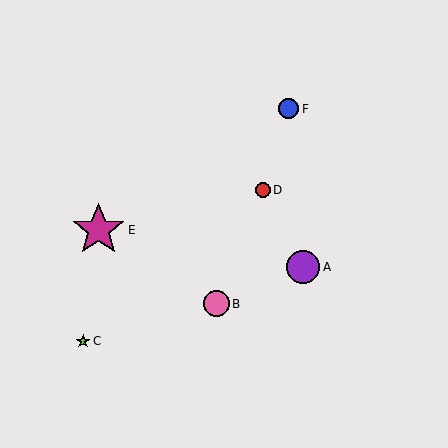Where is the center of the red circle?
The center of the red circle is at (263, 190).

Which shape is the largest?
The magenta star (labeled E) is the largest.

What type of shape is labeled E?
Shape E is a magenta star.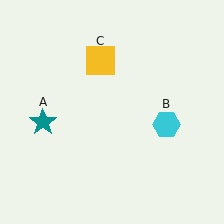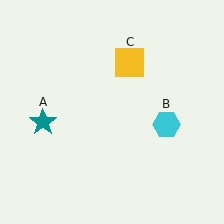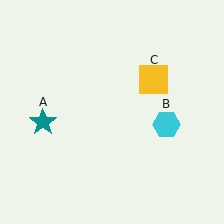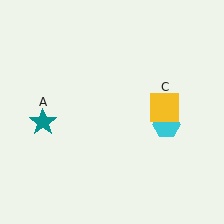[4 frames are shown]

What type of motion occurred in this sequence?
The yellow square (object C) rotated clockwise around the center of the scene.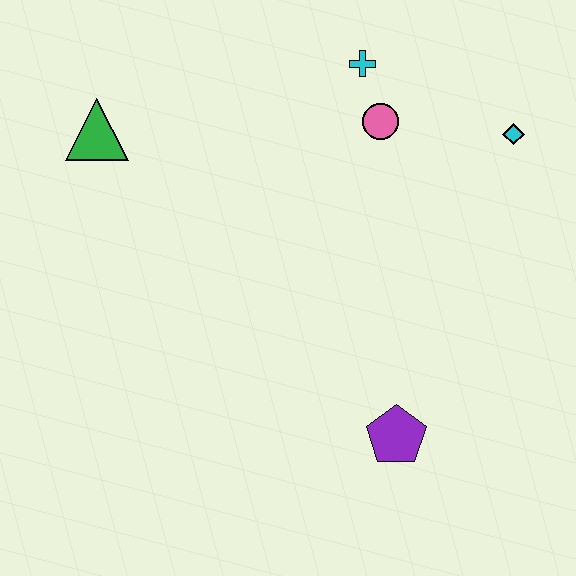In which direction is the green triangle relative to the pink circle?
The green triangle is to the left of the pink circle.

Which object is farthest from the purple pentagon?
The green triangle is farthest from the purple pentagon.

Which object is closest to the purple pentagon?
The pink circle is closest to the purple pentagon.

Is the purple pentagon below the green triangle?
Yes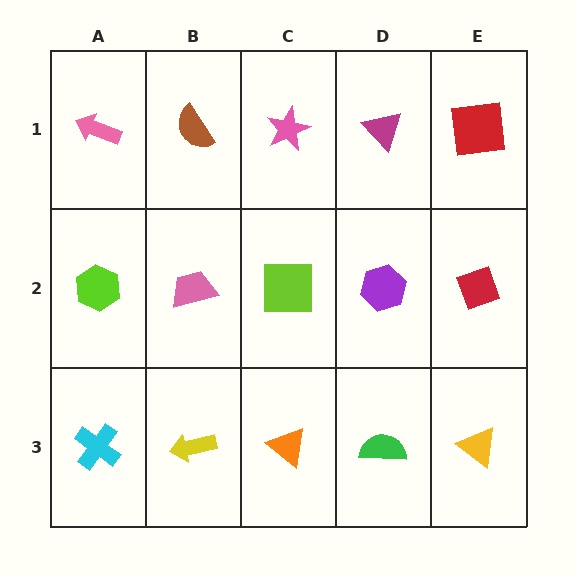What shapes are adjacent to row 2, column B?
A brown semicircle (row 1, column B), a yellow arrow (row 3, column B), a lime hexagon (row 2, column A), a lime square (row 2, column C).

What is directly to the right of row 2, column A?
A pink trapezoid.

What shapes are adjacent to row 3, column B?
A pink trapezoid (row 2, column B), a cyan cross (row 3, column A), an orange triangle (row 3, column C).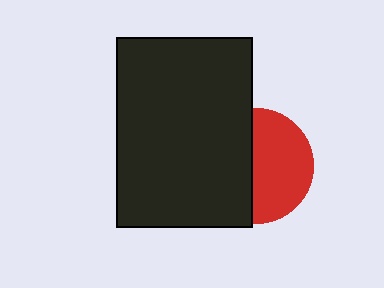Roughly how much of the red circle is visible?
About half of it is visible (roughly 53%).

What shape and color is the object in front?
The object in front is a black rectangle.